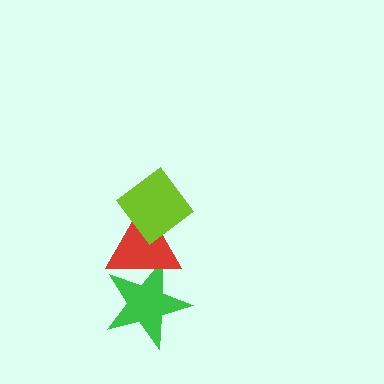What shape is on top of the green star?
The red triangle is on top of the green star.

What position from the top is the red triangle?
The red triangle is 2nd from the top.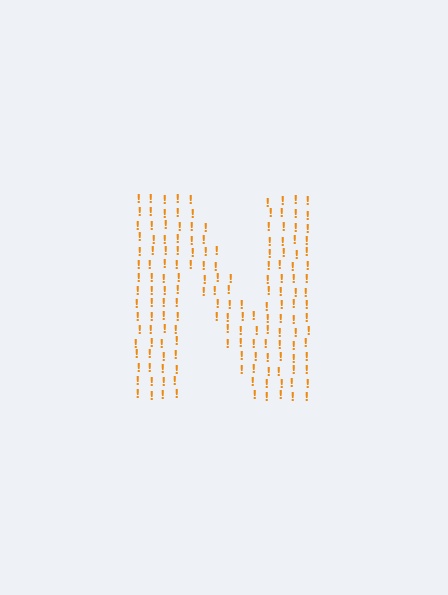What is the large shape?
The large shape is the letter N.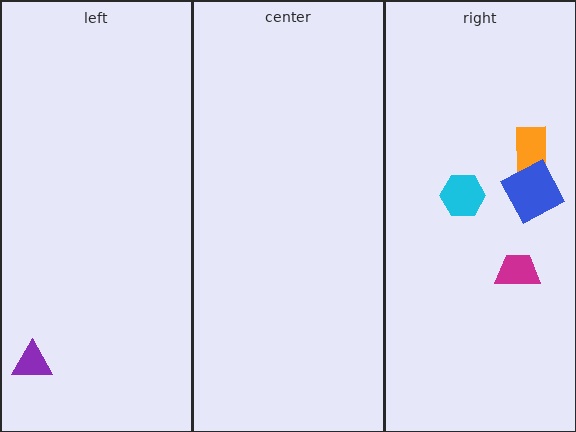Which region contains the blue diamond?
The right region.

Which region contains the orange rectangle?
The right region.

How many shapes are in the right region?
4.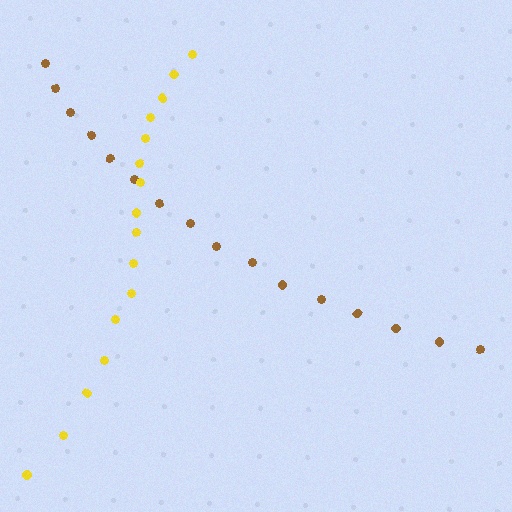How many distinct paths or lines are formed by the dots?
There are 2 distinct paths.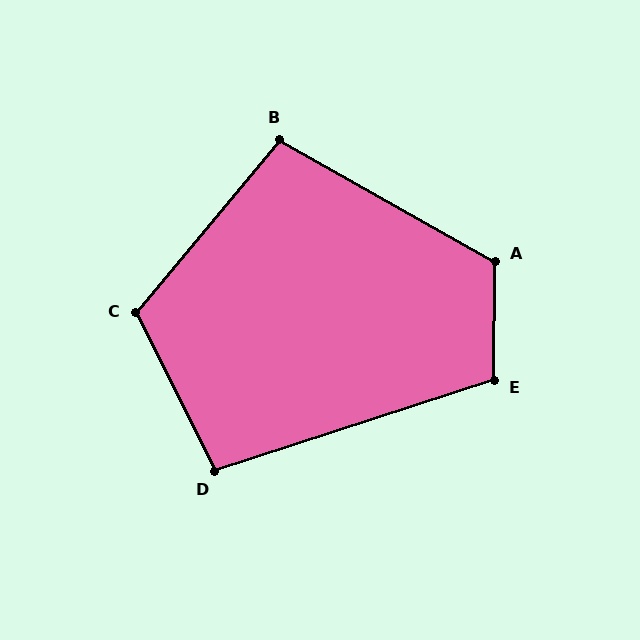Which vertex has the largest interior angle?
A, at approximately 119 degrees.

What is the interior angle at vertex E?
Approximately 108 degrees (obtuse).